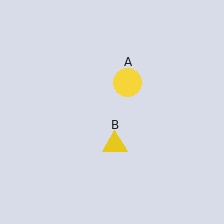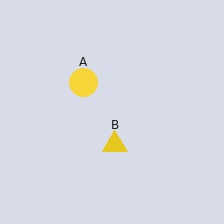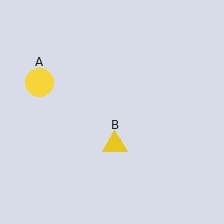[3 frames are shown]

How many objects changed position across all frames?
1 object changed position: yellow circle (object A).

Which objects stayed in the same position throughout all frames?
Yellow triangle (object B) remained stationary.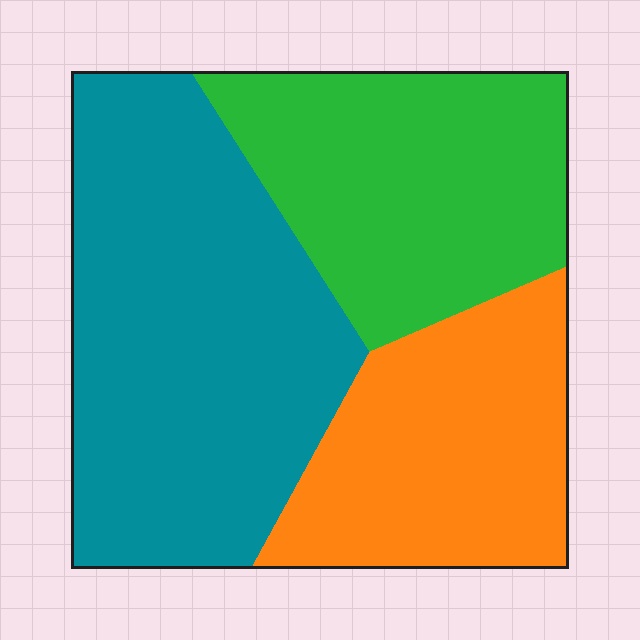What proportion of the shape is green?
Green covers 29% of the shape.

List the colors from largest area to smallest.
From largest to smallest: teal, green, orange.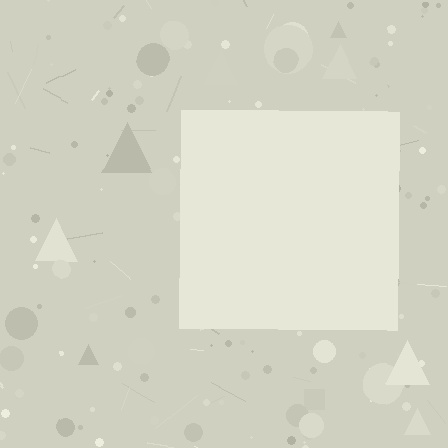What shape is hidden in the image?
A square is hidden in the image.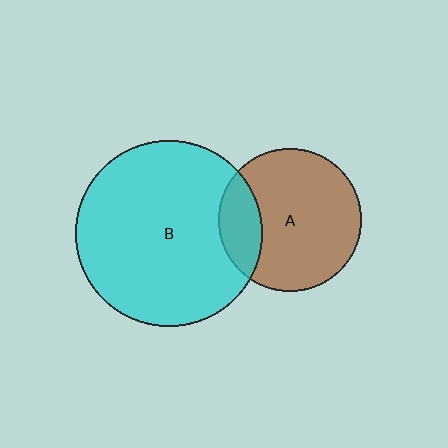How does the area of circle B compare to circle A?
Approximately 1.7 times.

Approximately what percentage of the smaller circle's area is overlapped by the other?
Approximately 20%.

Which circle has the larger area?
Circle B (cyan).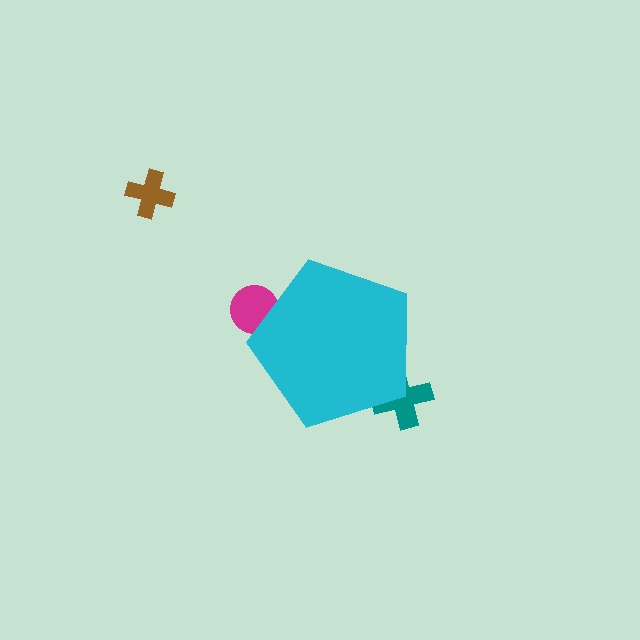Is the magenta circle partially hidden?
Yes, the magenta circle is partially hidden behind the cyan pentagon.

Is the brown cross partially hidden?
No, the brown cross is fully visible.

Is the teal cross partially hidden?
Yes, the teal cross is partially hidden behind the cyan pentagon.